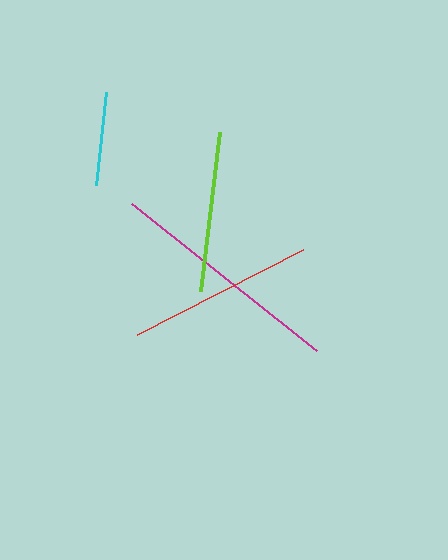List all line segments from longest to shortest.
From longest to shortest: magenta, red, lime, cyan.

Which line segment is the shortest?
The cyan line is the shortest at approximately 93 pixels.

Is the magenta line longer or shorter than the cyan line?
The magenta line is longer than the cyan line.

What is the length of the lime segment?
The lime segment is approximately 160 pixels long.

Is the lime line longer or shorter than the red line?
The red line is longer than the lime line.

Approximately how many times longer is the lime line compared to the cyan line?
The lime line is approximately 1.7 times the length of the cyan line.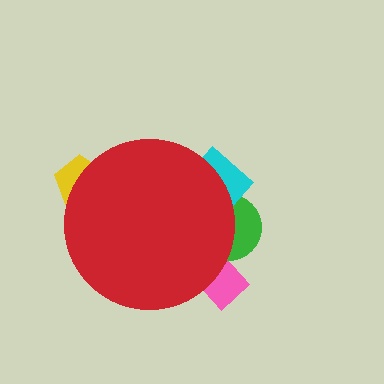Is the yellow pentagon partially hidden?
Yes, the yellow pentagon is partially hidden behind the red circle.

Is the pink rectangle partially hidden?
Yes, the pink rectangle is partially hidden behind the red circle.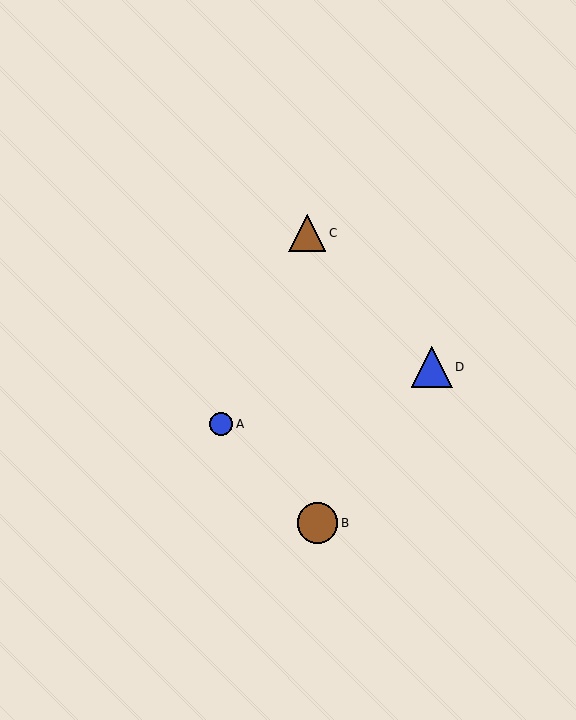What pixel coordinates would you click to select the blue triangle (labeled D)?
Click at (432, 367) to select the blue triangle D.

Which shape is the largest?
The blue triangle (labeled D) is the largest.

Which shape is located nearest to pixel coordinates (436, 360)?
The blue triangle (labeled D) at (432, 367) is nearest to that location.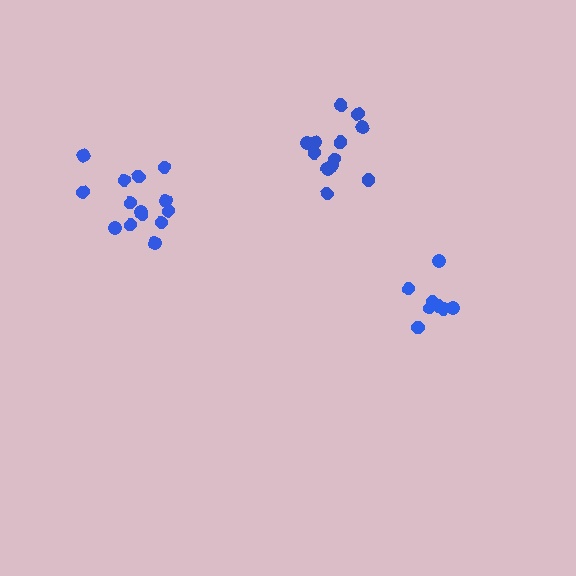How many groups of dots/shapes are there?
There are 3 groups.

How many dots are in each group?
Group 1: 12 dots, Group 2: 8 dots, Group 3: 14 dots (34 total).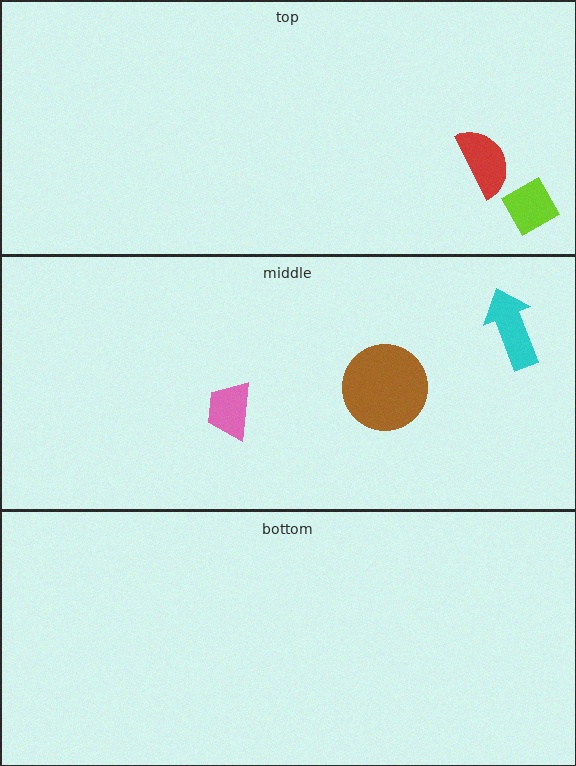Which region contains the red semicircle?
The top region.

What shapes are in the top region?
The lime diamond, the red semicircle.